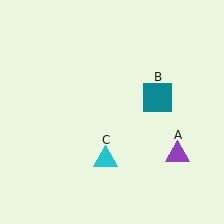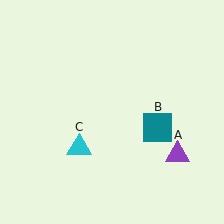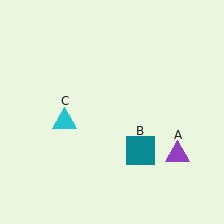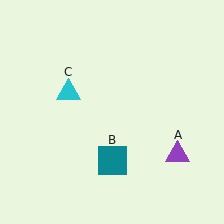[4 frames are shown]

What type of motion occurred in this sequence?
The teal square (object B), cyan triangle (object C) rotated clockwise around the center of the scene.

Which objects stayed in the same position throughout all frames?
Purple triangle (object A) remained stationary.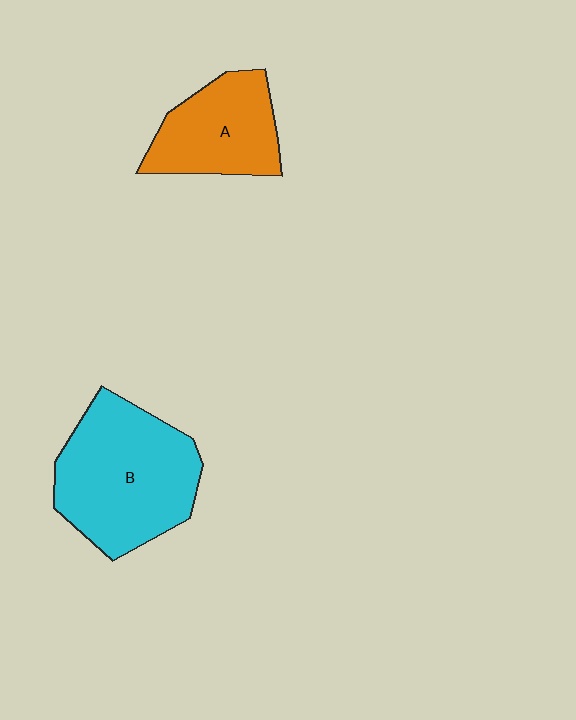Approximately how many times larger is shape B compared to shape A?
Approximately 1.6 times.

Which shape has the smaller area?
Shape A (orange).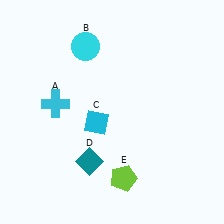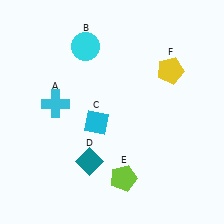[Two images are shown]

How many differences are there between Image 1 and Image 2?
There is 1 difference between the two images.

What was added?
A yellow pentagon (F) was added in Image 2.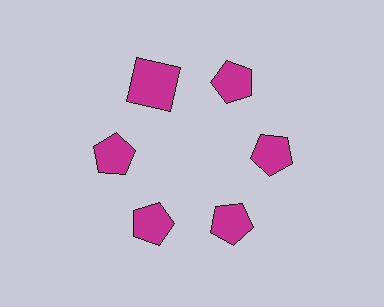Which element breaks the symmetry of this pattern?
The magenta square at roughly the 11 o'clock position breaks the symmetry. All other shapes are magenta pentagons.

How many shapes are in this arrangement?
There are 6 shapes arranged in a ring pattern.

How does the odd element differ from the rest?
It has a different shape: square instead of pentagon.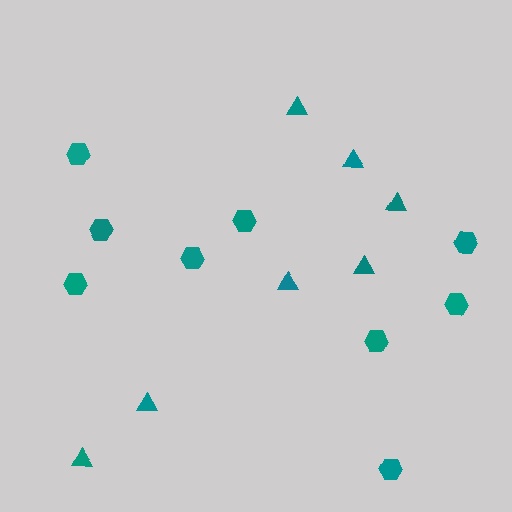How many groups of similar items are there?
There are 2 groups: one group of triangles (7) and one group of hexagons (9).